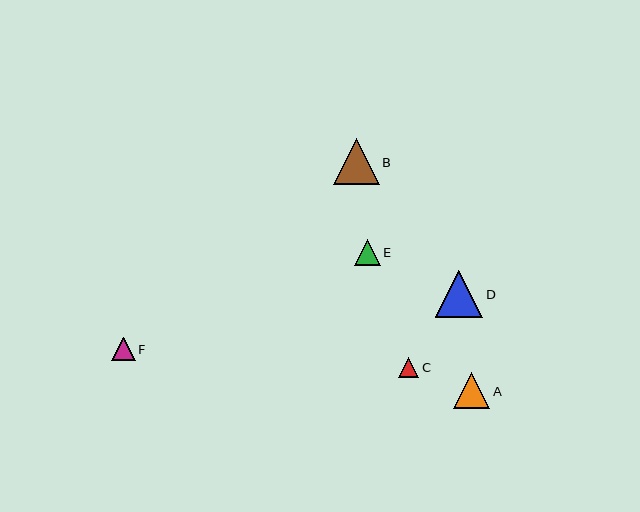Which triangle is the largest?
Triangle D is the largest with a size of approximately 47 pixels.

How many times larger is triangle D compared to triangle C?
Triangle D is approximately 2.3 times the size of triangle C.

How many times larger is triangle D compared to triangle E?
Triangle D is approximately 1.9 times the size of triangle E.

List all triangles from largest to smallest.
From largest to smallest: D, B, A, E, F, C.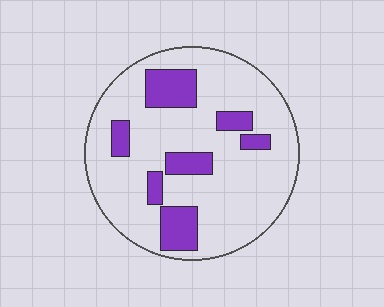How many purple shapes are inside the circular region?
7.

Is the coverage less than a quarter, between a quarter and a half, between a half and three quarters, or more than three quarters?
Less than a quarter.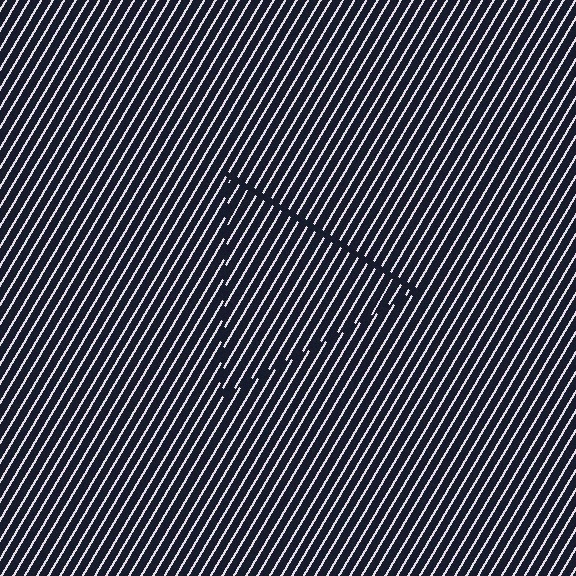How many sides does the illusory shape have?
3 sides — the line-ends trace a triangle.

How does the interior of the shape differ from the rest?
The interior of the shape contains the same grating, shifted by half a period — the contour is defined by the phase discontinuity where line-ends from the inner and outer gratings abut.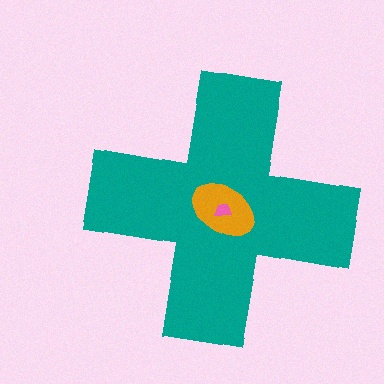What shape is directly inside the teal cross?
The orange ellipse.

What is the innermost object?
The pink trapezoid.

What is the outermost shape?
The teal cross.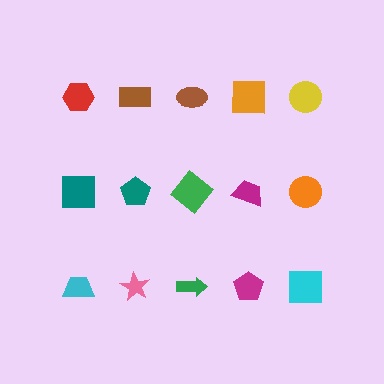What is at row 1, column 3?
A brown ellipse.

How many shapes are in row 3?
5 shapes.